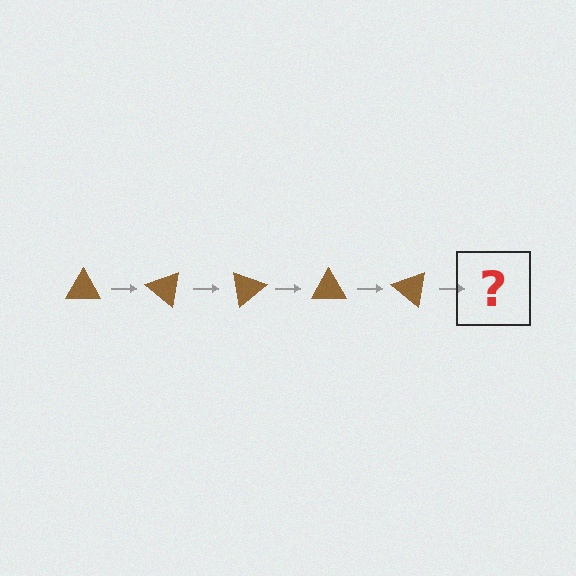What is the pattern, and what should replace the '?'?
The pattern is that the triangle rotates 40 degrees each step. The '?' should be a brown triangle rotated 200 degrees.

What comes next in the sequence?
The next element should be a brown triangle rotated 200 degrees.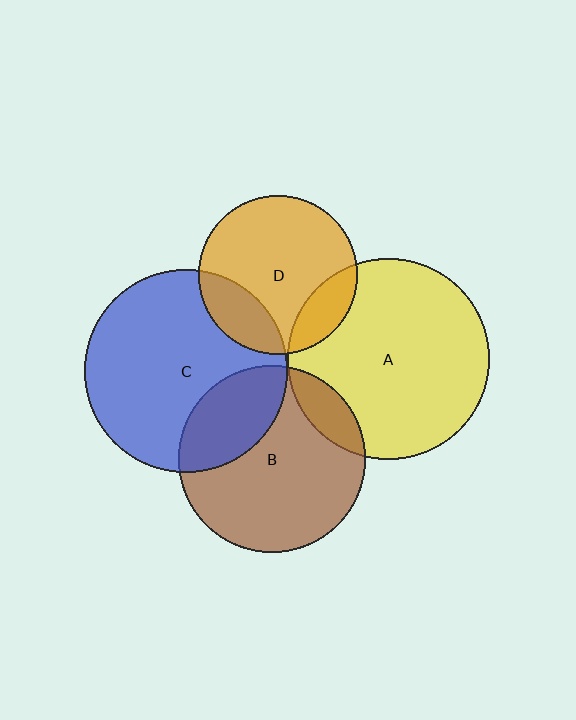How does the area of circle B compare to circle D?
Approximately 1.4 times.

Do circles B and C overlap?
Yes.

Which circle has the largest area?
Circle C (blue).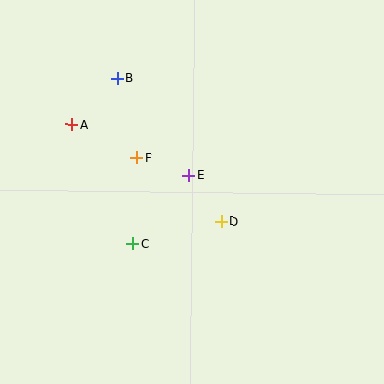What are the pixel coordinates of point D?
Point D is at (221, 221).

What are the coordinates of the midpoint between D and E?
The midpoint between D and E is at (205, 198).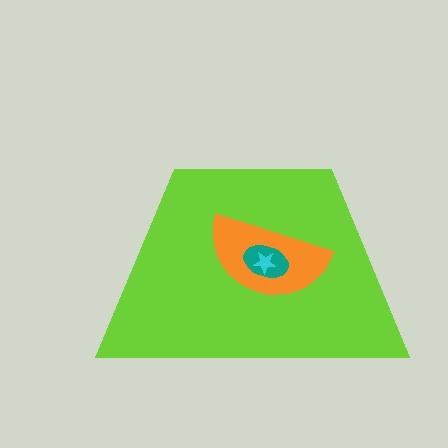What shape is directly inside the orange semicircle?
The teal ellipse.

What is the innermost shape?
The cyan star.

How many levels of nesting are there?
4.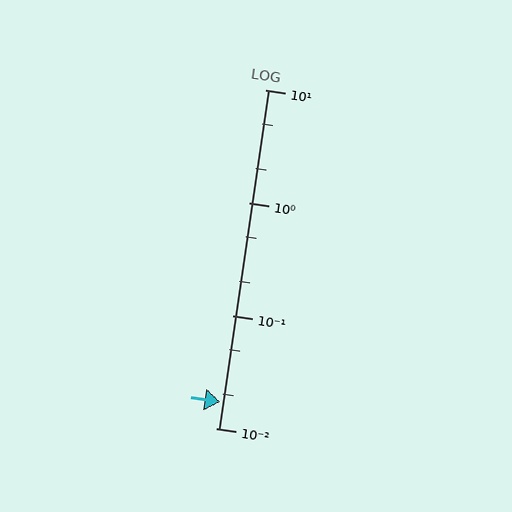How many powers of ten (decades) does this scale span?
The scale spans 3 decades, from 0.01 to 10.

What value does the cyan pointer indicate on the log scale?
The pointer indicates approximately 0.017.